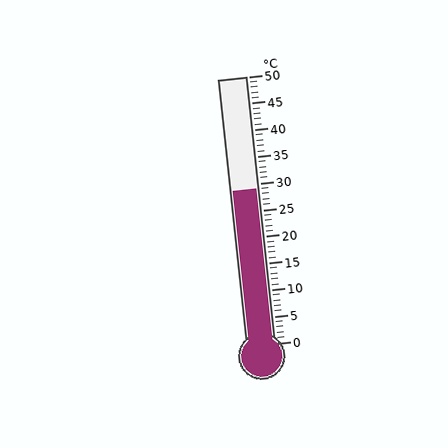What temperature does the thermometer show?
The thermometer shows approximately 29°C.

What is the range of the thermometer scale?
The thermometer scale ranges from 0°C to 50°C.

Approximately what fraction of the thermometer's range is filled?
The thermometer is filled to approximately 60% of its range.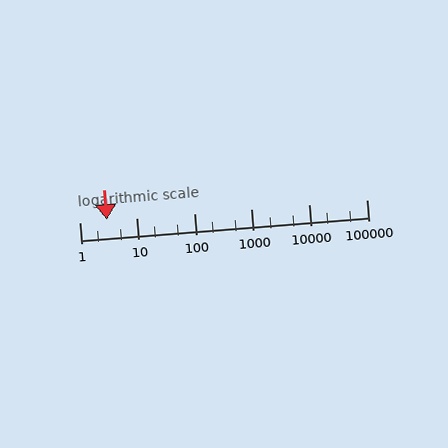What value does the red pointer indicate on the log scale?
The pointer indicates approximately 3.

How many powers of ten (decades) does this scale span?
The scale spans 5 decades, from 1 to 100000.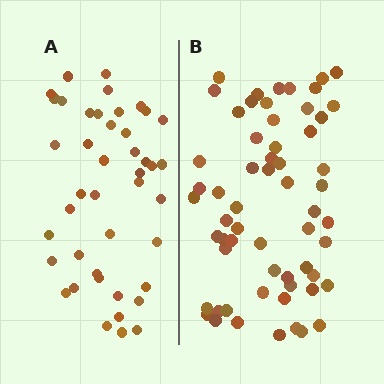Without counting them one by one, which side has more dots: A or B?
Region B (the right region) has more dots.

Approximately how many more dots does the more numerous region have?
Region B has approximately 15 more dots than region A.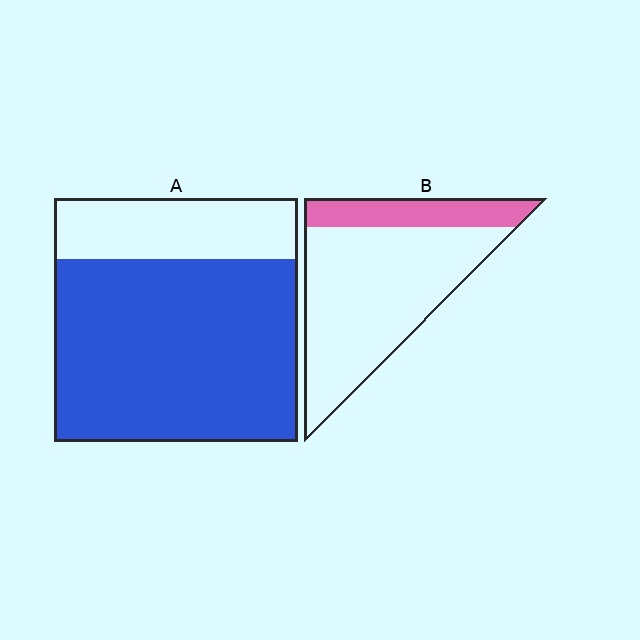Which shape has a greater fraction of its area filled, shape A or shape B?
Shape A.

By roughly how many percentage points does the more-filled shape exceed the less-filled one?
By roughly 55 percentage points (A over B).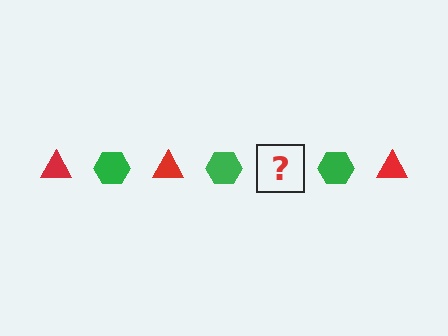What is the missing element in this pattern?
The missing element is a red triangle.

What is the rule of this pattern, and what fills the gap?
The rule is that the pattern alternates between red triangle and green hexagon. The gap should be filled with a red triangle.